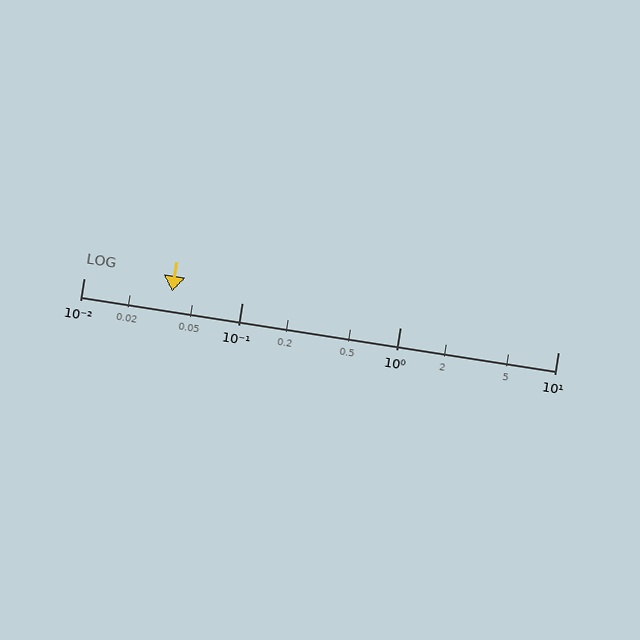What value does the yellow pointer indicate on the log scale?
The pointer indicates approximately 0.036.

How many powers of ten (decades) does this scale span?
The scale spans 3 decades, from 0.01 to 10.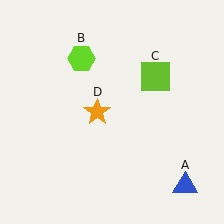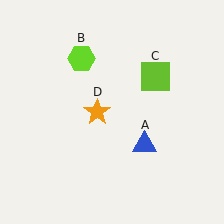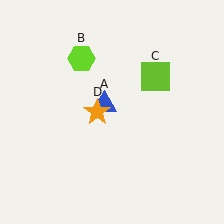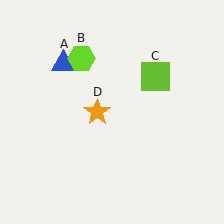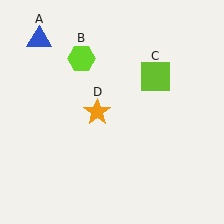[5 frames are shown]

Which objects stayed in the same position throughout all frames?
Lime hexagon (object B) and lime square (object C) and orange star (object D) remained stationary.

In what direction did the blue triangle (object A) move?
The blue triangle (object A) moved up and to the left.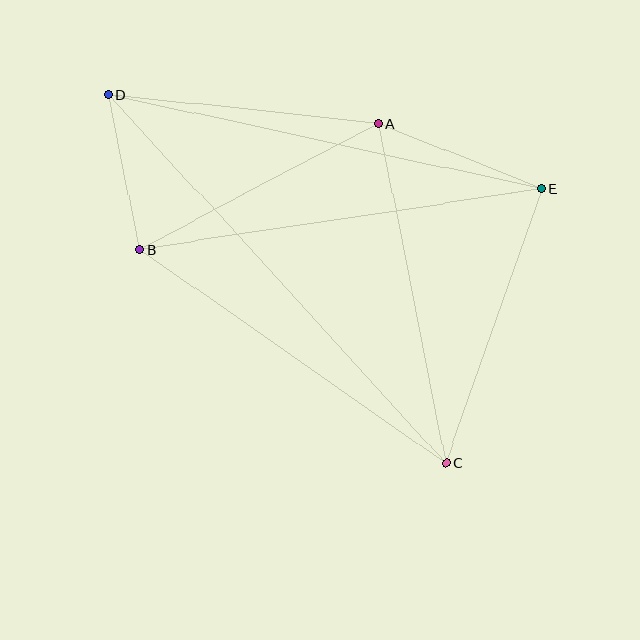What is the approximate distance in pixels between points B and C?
The distance between B and C is approximately 374 pixels.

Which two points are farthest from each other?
Points C and D are farthest from each other.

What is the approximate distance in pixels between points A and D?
The distance between A and D is approximately 272 pixels.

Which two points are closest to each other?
Points B and D are closest to each other.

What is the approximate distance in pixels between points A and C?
The distance between A and C is approximately 346 pixels.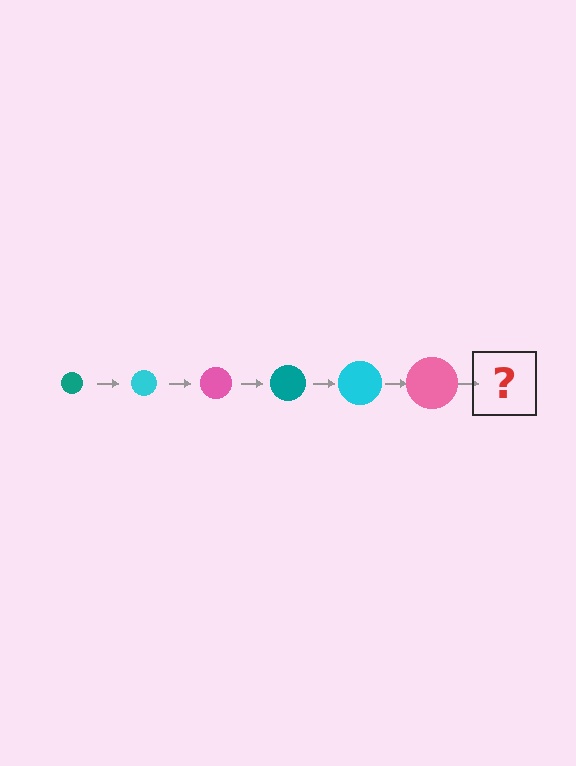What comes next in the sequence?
The next element should be a teal circle, larger than the previous one.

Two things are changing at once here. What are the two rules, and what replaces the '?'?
The two rules are that the circle grows larger each step and the color cycles through teal, cyan, and pink. The '?' should be a teal circle, larger than the previous one.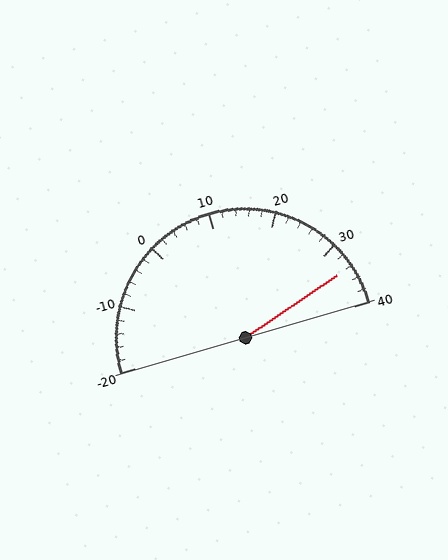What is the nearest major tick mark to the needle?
The nearest major tick mark is 30.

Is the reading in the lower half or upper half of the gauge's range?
The reading is in the upper half of the range (-20 to 40).